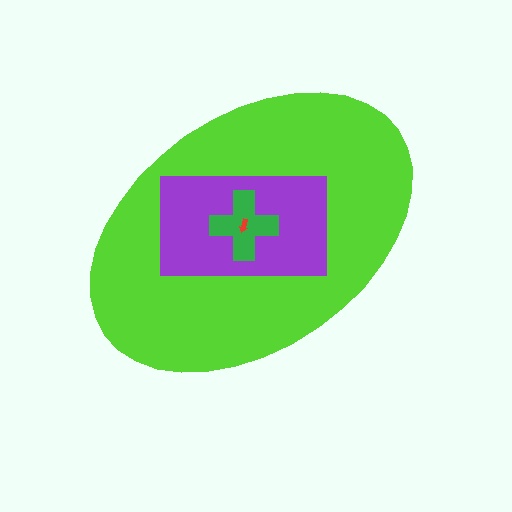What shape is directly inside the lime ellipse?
The purple rectangle.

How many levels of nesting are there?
4.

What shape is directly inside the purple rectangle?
The green cross.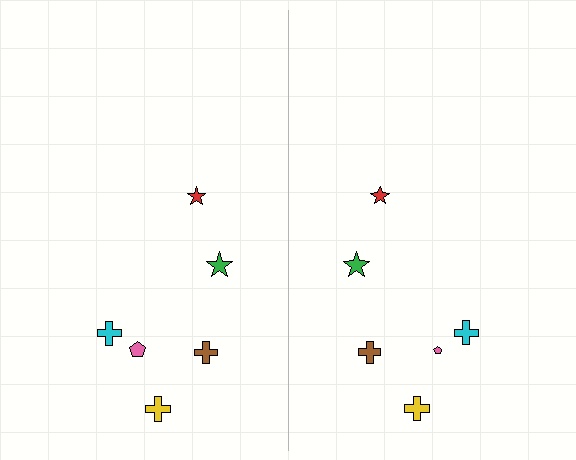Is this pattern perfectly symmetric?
No, the pattern is not perfectly symmetric. The pink pentagon on the right side has a different size than its mirror counterpart.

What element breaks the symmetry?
The pink pentagon on the right side has a different size than its mirror counterpart.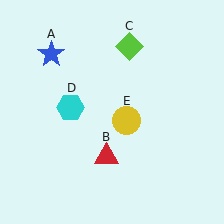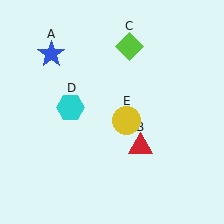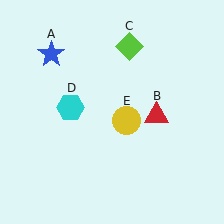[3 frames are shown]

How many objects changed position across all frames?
1 object changed position: red triangle (object B).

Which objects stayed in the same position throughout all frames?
Blue star (object A) and lime diamond (object C) and cyan hexagon (object D) and yellow circle (object E) remained stationary.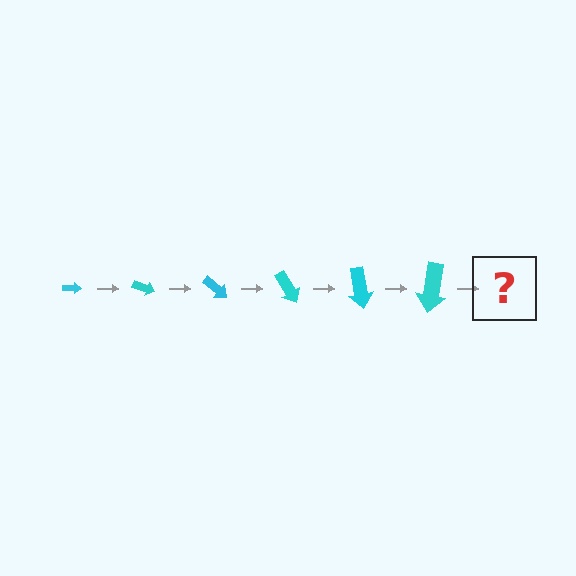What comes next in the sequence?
The next element should be an arrow, larger than the previous one and rotated 120 degrees from the start.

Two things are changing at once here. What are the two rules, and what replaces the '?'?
The two rules are that the arrow grows larger each step and it rotates 20 degrees each step. The '?' should be an arrow, larger than the previous one and rotated 120 degrees from the start.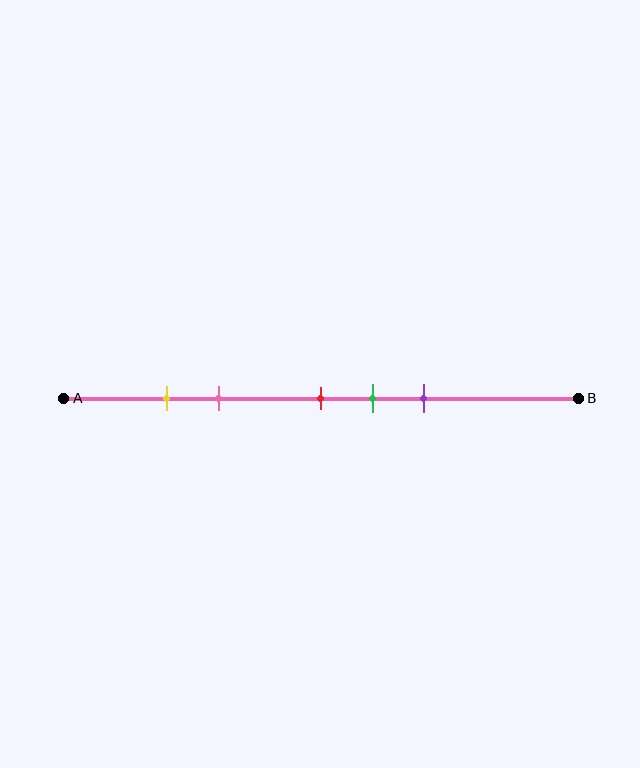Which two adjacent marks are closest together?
The yellow and pink marks are the closest adjacent pair.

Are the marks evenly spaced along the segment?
No, the marks are not evenly spaced.